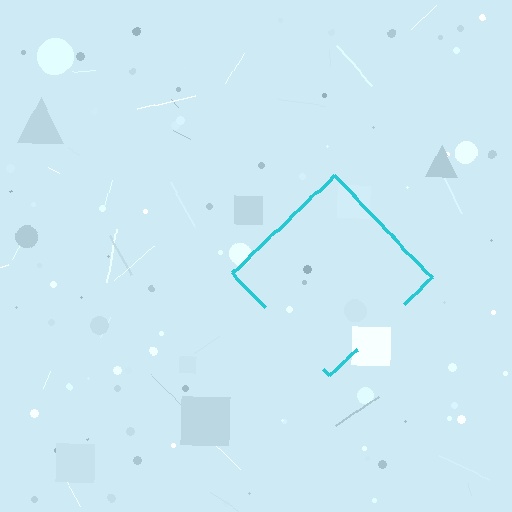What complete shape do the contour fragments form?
The contour fragments form a diamond.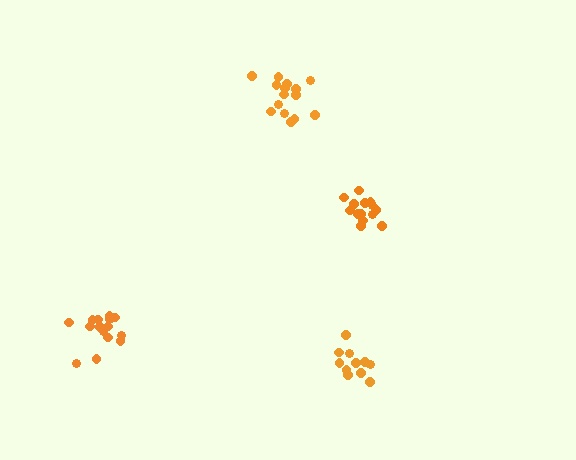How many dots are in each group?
Group 1: 14 dots, Group 2: 15 dots, Group 3: 15 dots, Group 4: 11 dots (55 total).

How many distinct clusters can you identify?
There are 4 distinct clusters.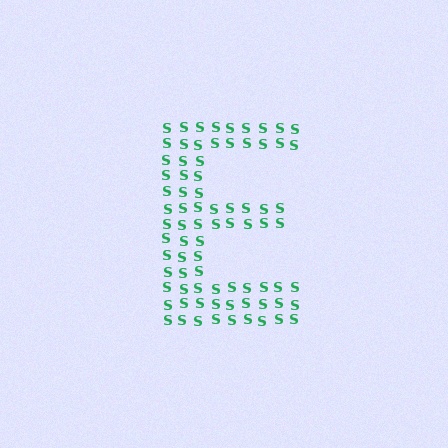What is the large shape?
The large shape is the letter E.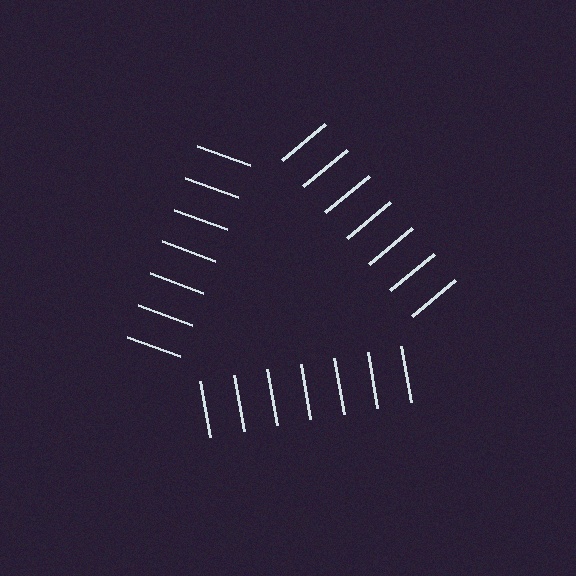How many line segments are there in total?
21 — 7 along each of the 3 edges.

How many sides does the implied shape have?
3 sides — the line-ends trace a triangle.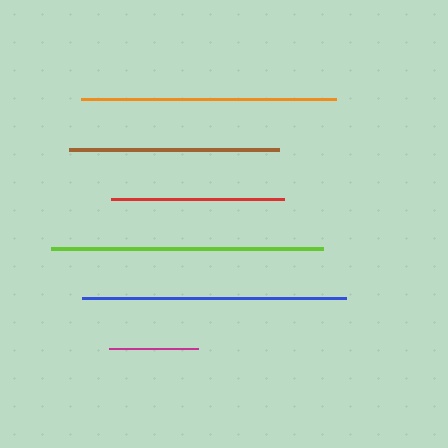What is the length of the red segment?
The red segment is approximately 172 pixels long.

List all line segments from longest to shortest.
From longest to shortest: lime, blue, orange, brown, red, magenta.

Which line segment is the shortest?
The magenta line is the shortest at approximately 90 pixels.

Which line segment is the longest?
The lime line is the longest at approximately 272 pixels.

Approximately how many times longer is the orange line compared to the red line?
The orange line is approximately 1.5 times the length of the red line.